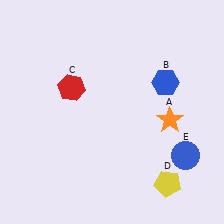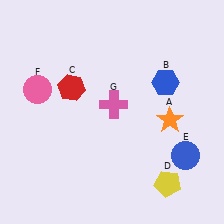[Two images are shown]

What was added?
A pink circle (F), a pink cross (G) were added in Image 2.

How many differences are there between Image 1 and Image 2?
There are 2 differences between the two images.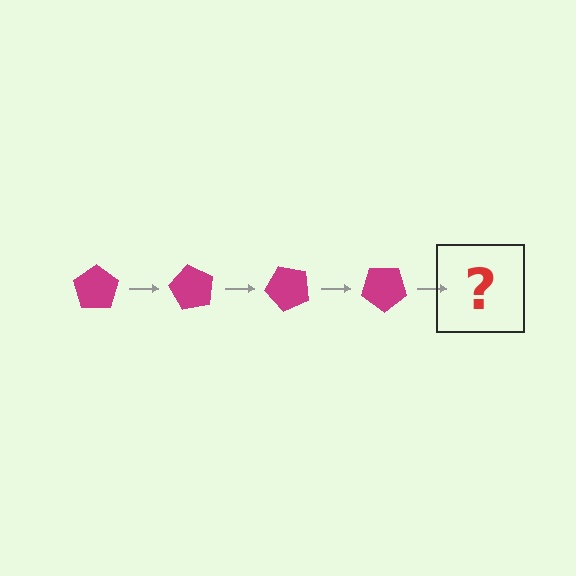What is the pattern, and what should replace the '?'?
The pattern is that the pentagon rotates 60 degrees each step. The '?' should be a magenta pentagon rotated 240 degrees.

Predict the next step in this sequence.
The next step is a magenta pentagon rotated 240 degrees.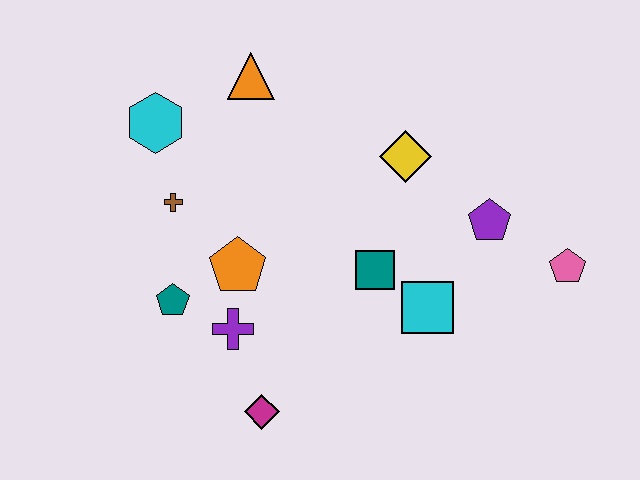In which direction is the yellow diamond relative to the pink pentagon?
The yellow diamond is to the left of the pink pentagon.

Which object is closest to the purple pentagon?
The pink pentagon is closest to the purple pentagon.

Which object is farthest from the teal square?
The cyan hexagon is farthest from the teal square.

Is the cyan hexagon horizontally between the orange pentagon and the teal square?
No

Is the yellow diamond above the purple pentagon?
Yes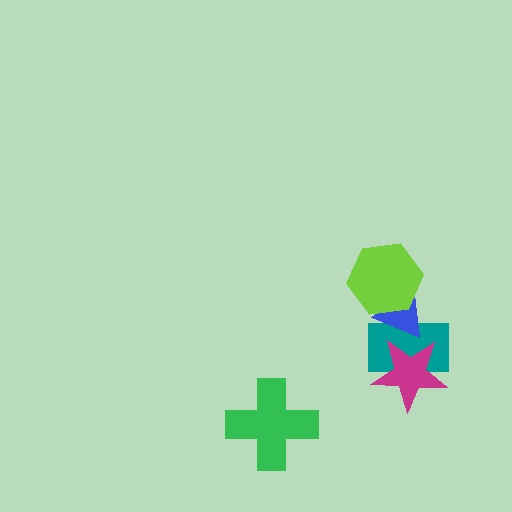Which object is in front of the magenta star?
The blue triangle is in front of the magenta star.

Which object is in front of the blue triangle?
The lime hexagon is in front of the blue triangle.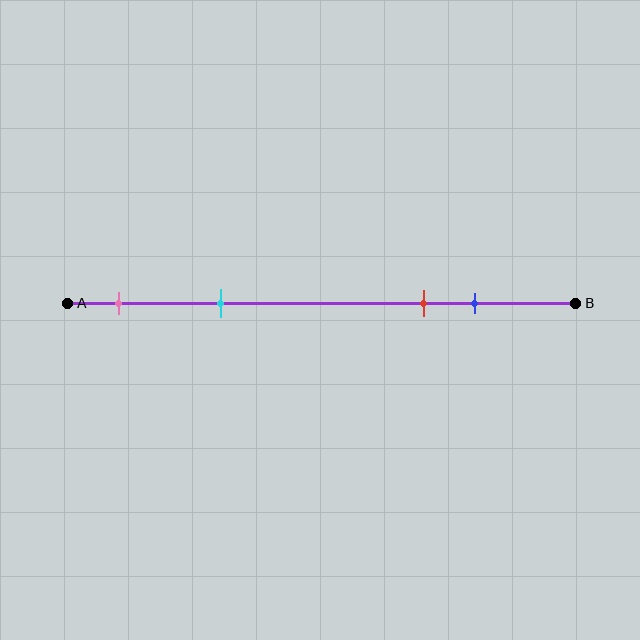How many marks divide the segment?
There are 4 marks dividing the segment.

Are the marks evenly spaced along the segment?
No, the marks are not evenly spaced.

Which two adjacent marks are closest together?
The red and blue marks are the closest adjacent pair.